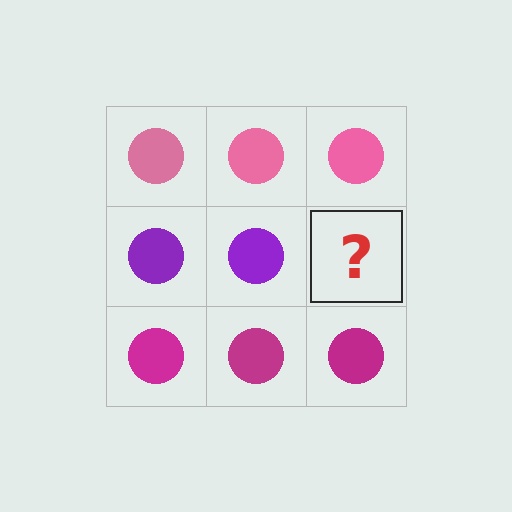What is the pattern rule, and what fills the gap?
The rule is that each row has a consistent color. The gap should be filled with a purple circle.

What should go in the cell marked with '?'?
The missing cell should contain a purple circle.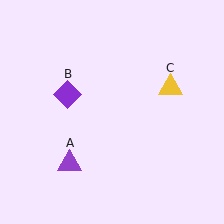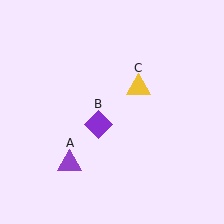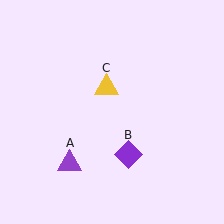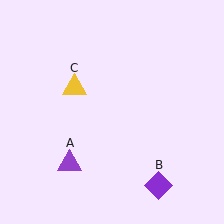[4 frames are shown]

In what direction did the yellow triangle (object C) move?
The yellow triangle (object C) moved left.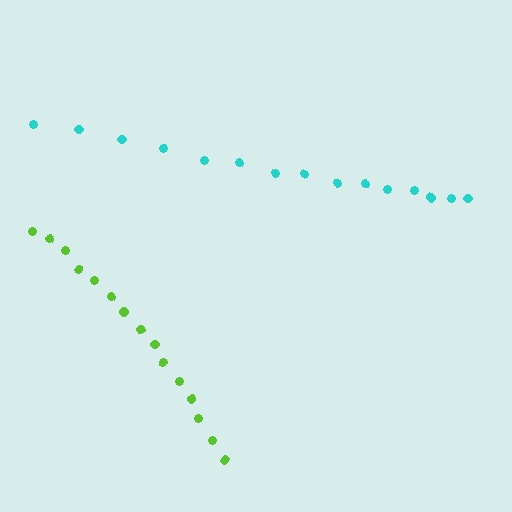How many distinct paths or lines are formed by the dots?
There are 2 distinct paths.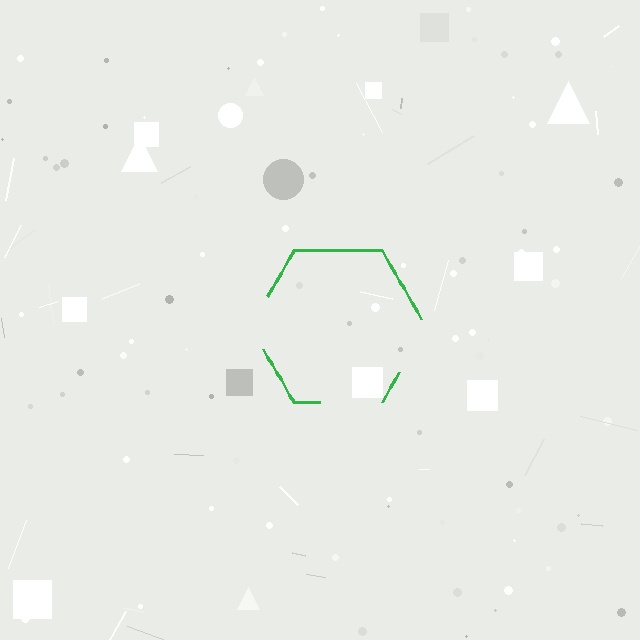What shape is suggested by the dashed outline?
The dashed outline suggests a hexagon.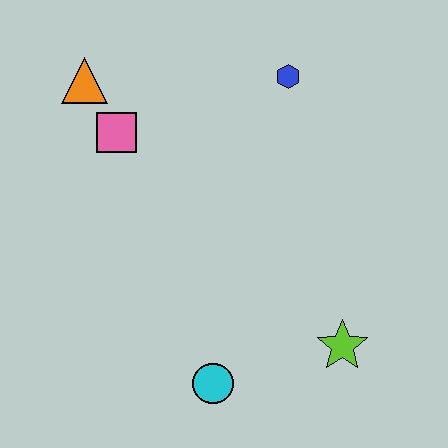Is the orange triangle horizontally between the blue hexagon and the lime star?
No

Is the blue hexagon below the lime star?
No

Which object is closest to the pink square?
The orange triangle is closest to the pink square.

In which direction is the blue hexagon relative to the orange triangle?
The blue hexagon is to the right of the orange triangle.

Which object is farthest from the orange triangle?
The lime star is farthest from the orange triangle.